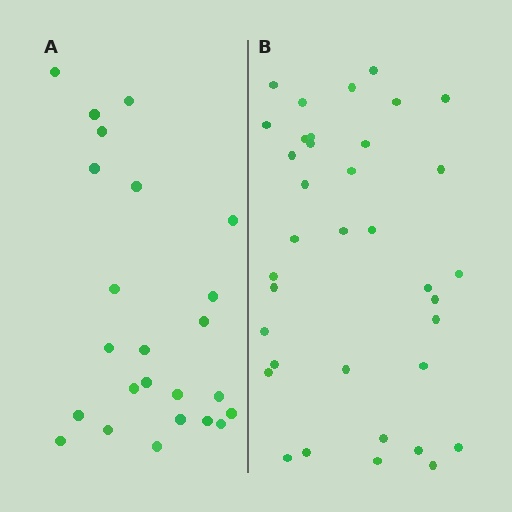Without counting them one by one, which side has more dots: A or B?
Region B (the right region) has more dots.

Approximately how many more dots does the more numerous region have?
Region B has roughly 12 or so more dots than region A.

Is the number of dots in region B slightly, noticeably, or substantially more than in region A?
Region B has substantially more. The ratio is roughly 1.5 to 1.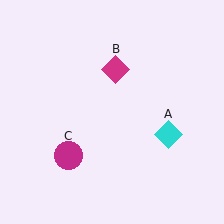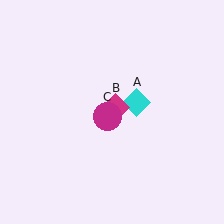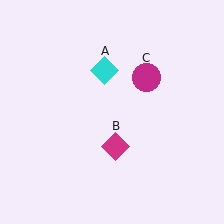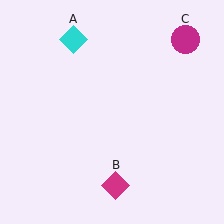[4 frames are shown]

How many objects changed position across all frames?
3 objects changed position: cyan diamond (object A), magenta diamond (object B), magenta circle (object C).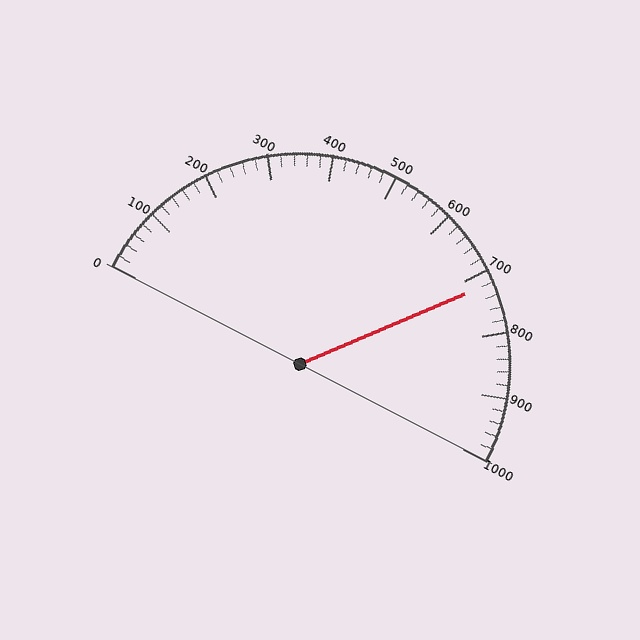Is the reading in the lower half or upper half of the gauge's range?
The reading is in the upper half of the range (0 to 1000).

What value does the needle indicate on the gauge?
The needle indicates approximately 720.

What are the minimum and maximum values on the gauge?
The gauge ranges from 0 to 1000.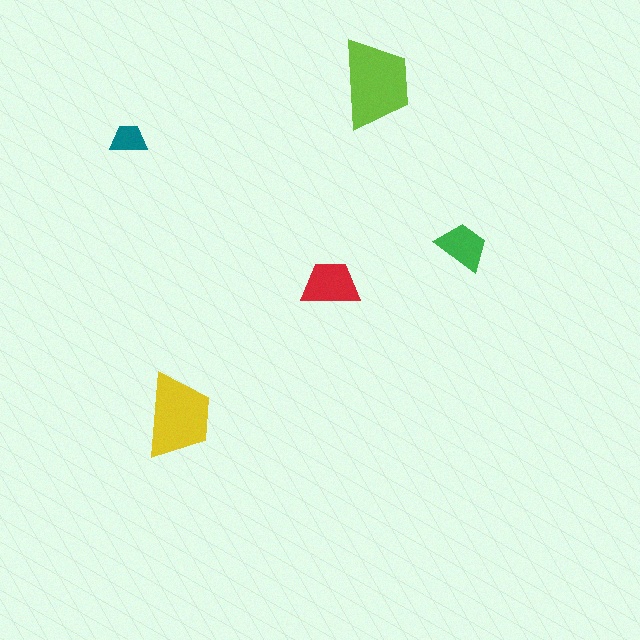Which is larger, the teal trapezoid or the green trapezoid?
The green one.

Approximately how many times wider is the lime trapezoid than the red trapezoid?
About 1.5 times wider.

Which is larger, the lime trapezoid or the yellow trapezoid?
The lime one.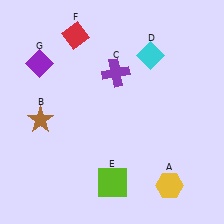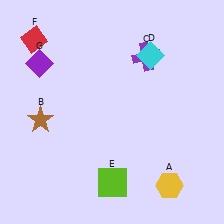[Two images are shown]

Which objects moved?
The objects that moved are: the purple cross (C), the red diamond (F).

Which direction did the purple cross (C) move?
The purple cross (C) moved right.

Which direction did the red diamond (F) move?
The red diamond (F) moved left.